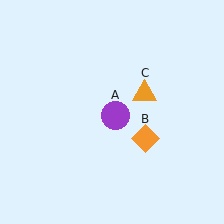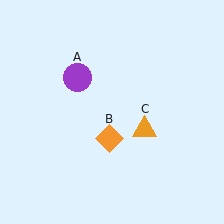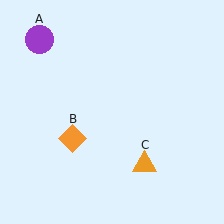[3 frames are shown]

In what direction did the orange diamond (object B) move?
The orange diamond (object B) moved left.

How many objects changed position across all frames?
3 objects changed position: purple circle (object A), orange diamond (object B), orange triangle (object C).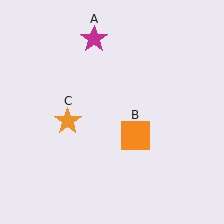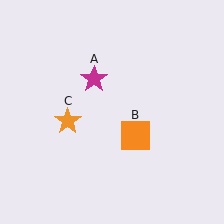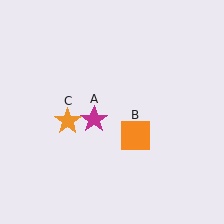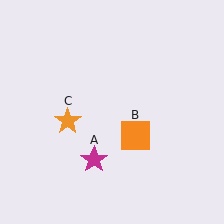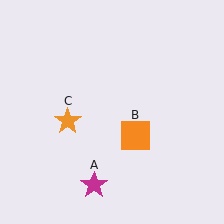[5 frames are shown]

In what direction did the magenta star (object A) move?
The magenta star (object A) moved down.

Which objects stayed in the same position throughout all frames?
Orange square (object B) and orange star (object C) remained stationary.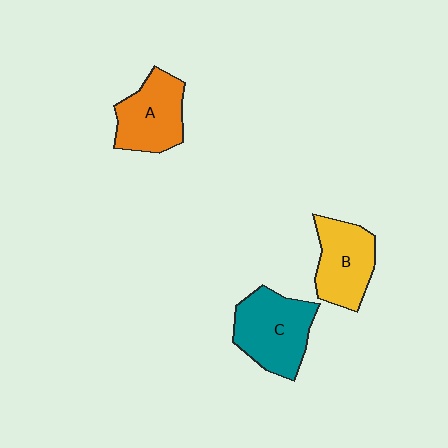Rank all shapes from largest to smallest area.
From largest to smallest: C (teal), A (orange), B (yellow).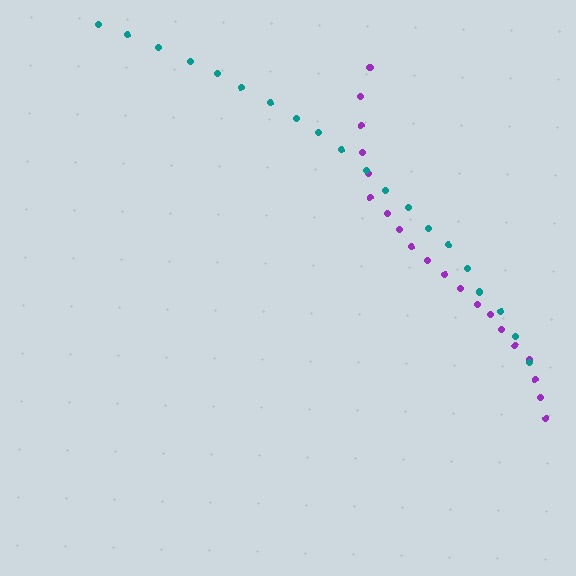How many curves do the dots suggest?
There are 2 distinct paths.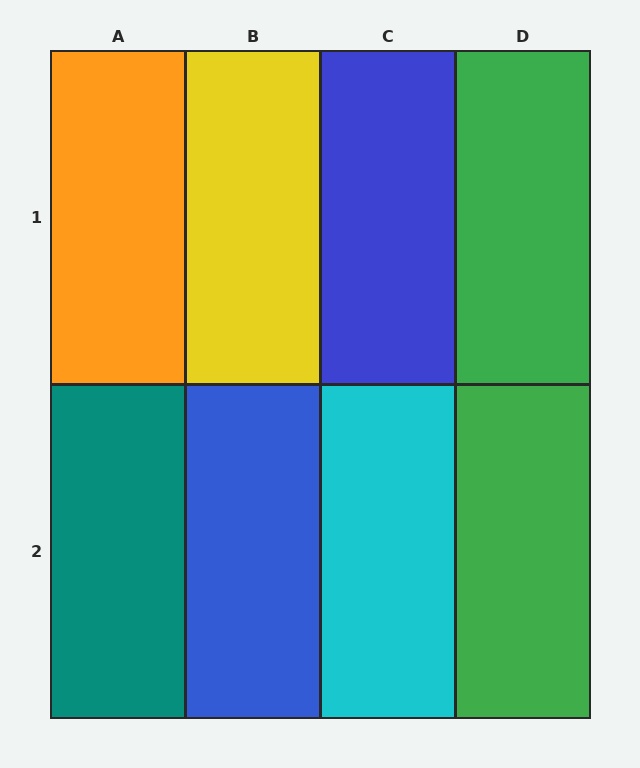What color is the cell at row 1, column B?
Yellow.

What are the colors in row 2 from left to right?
Teal, blue, cyan, green.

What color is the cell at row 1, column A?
Orange.